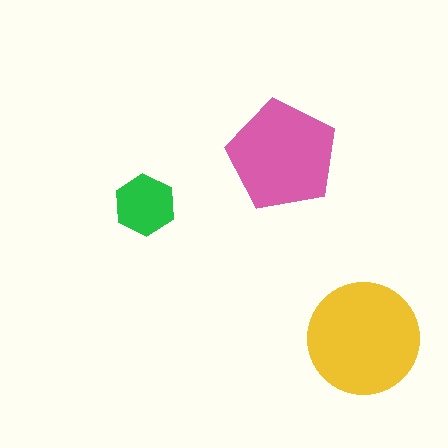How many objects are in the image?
There are 3 objects in the image.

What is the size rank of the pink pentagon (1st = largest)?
2nd.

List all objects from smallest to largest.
The green hexagon, the pink pentagon, the yellow circle.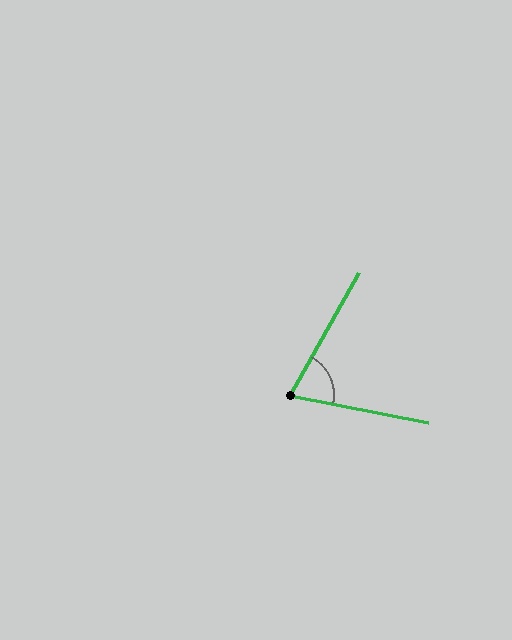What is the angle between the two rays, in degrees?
Approximately 72 degrees.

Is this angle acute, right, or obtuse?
It is acute.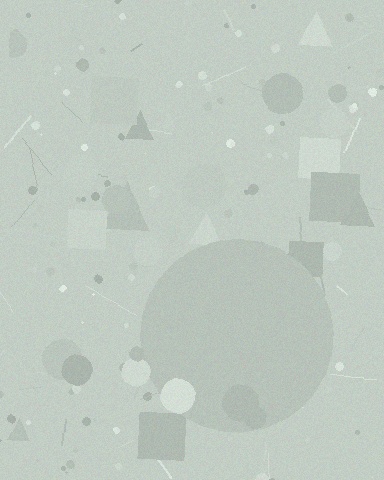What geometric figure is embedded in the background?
A circle is embedded in the background.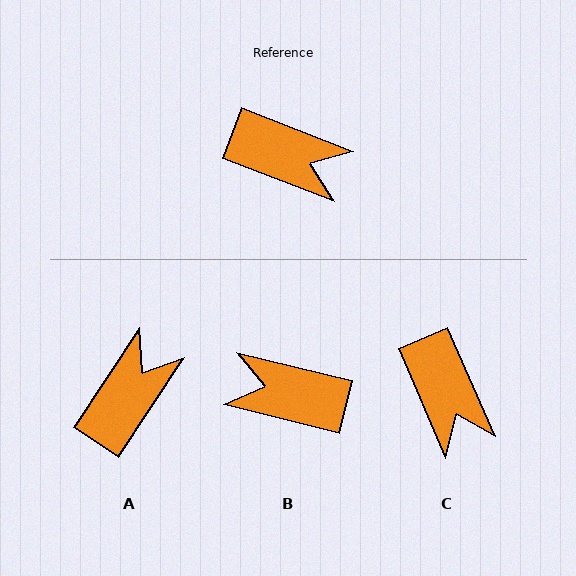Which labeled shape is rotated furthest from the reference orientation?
B, about 173 degrees away.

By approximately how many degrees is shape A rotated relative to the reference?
Approximately 78 degrees counter-clockwise.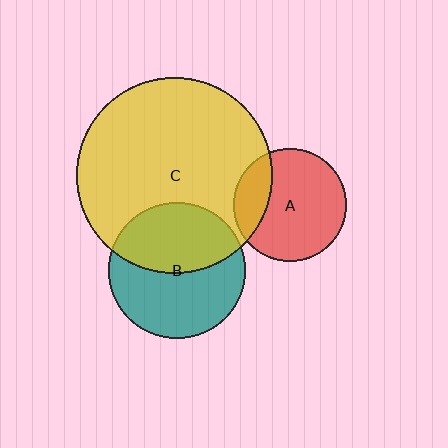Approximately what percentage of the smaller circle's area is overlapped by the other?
Approximately 45%.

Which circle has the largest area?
Circle C (yellow).